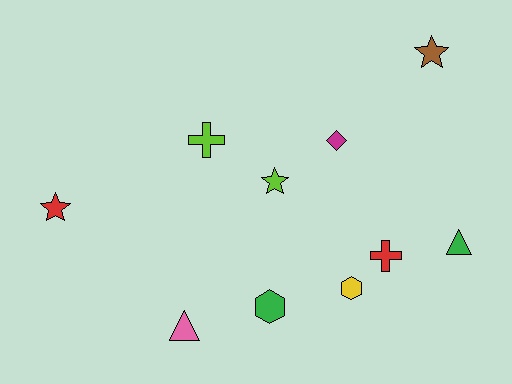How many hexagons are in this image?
There are 2 hexagons.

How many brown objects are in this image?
There is 1 brown object.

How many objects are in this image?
There are 10 objects.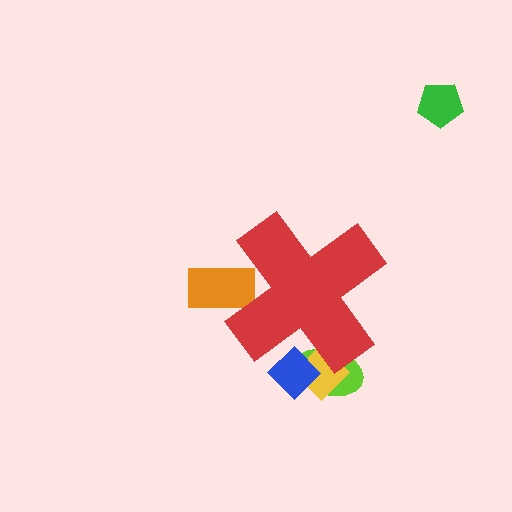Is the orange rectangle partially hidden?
Yes, the orange rectangle is partially hidden behind the red cross.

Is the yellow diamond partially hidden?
Yes, the yellow diamond is partially hidden behind the red cross.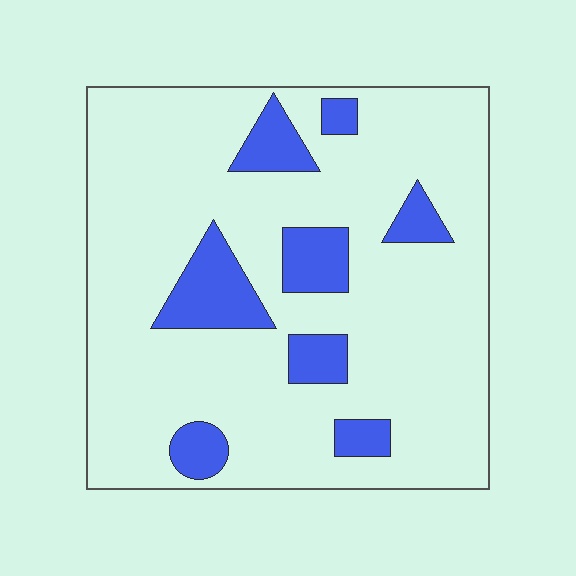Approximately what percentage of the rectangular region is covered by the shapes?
Approximately 15%.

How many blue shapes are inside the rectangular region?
8.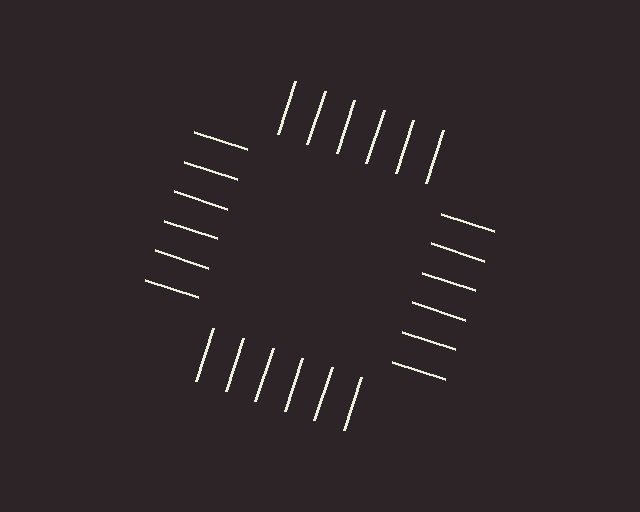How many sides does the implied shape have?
4 sides — the line-ends trace a square.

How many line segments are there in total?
24 — 6 along each of the 4 edges.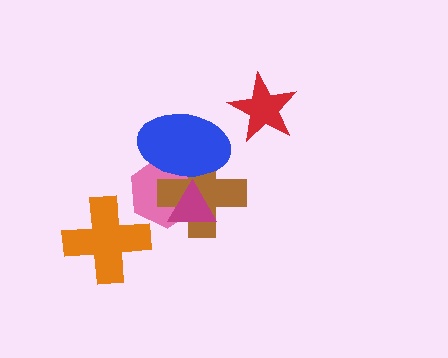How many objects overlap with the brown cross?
3 objects overlap with the brown cross.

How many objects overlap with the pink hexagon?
3 objects overlap with the pink hexagon.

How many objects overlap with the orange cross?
0 objects overlap with the orange cross.